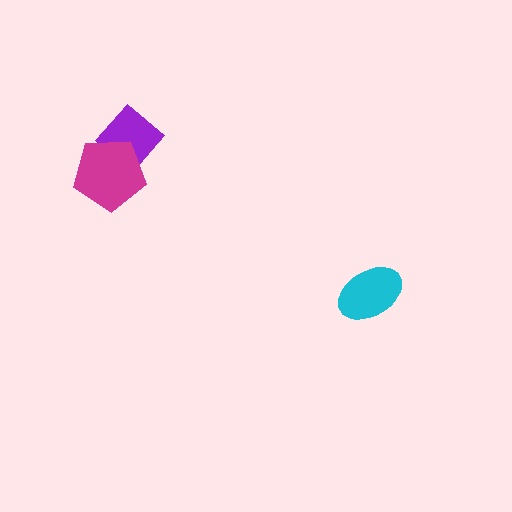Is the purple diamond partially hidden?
Yes, it is partially covered by another shape.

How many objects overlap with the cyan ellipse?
0 objects overlap with the cyan ellipse.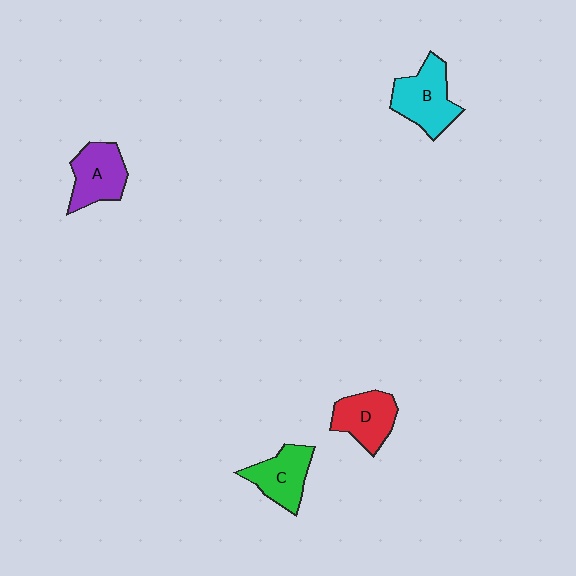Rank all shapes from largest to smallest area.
From largest to smallest: B (cyan), A (purple), D (red), C (green).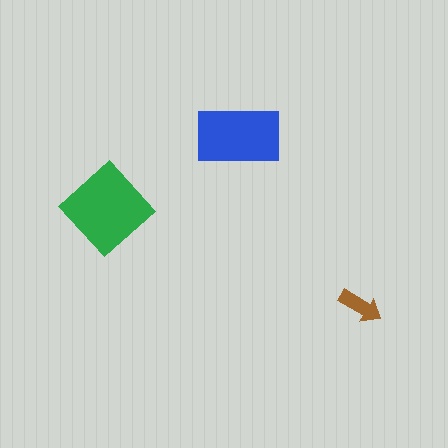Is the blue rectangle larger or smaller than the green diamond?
Smaller.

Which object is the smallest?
The brown arrow.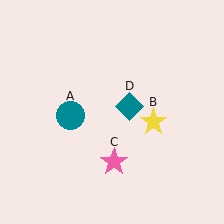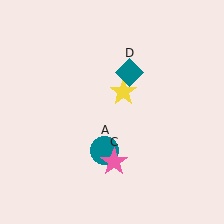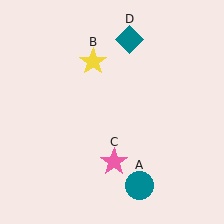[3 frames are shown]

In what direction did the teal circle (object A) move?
The teal circle (object A) moved down and to the right.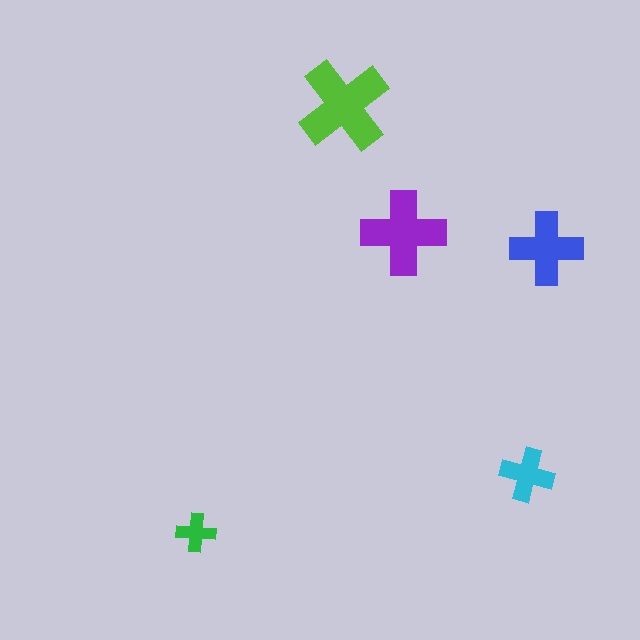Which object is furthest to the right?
The blue cross is rightmost.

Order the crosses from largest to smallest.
the lime one, the purple one, the blue one, the cyan one, the green one.